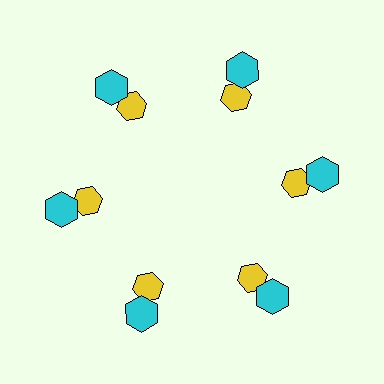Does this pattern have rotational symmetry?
Yes, this pattern has 6-fold rotational symmetry. It looks the same after rotating 60 degrees around the center.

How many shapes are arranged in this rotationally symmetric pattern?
There are 12 shapes, arranged in 6 groups of 2.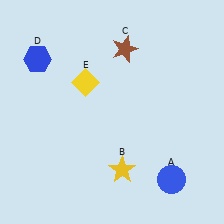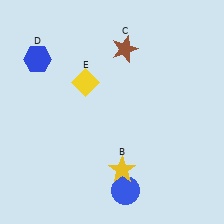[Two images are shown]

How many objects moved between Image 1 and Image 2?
1 object moved between the two images.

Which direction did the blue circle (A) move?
The blue circle (A) moved left.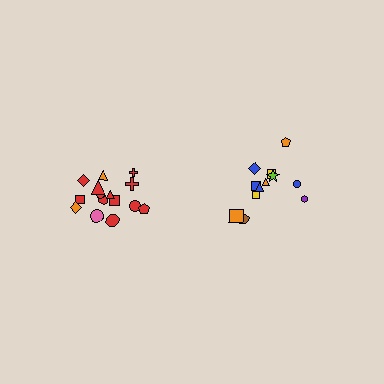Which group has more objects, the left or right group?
The left group.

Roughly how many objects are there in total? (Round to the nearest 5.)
Roughly 25 objects in total.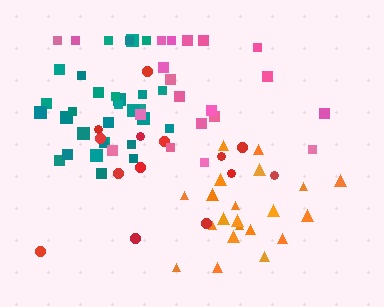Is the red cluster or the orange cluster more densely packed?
Orange.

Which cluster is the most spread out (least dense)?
Red.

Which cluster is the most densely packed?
Teal.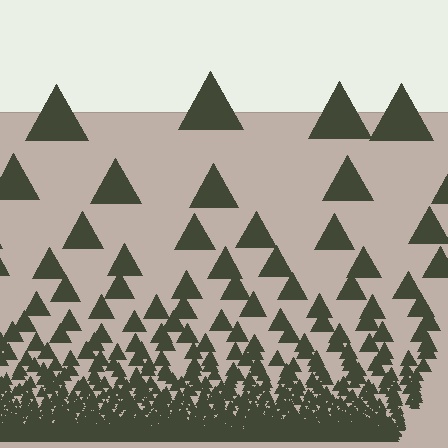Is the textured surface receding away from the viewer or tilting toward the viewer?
The surface appears to tilt toward the viewer. Texture elements get larger and sparser toward the top.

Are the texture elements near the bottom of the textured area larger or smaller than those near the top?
Smaller. The gradient is inverted — elements near the bottom are smaller and denser.